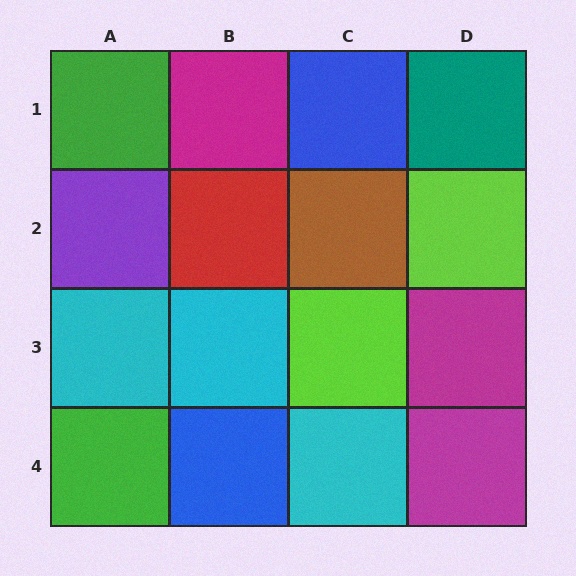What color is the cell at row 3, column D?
Magenta.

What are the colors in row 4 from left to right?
Green, blue, cyan, magenta.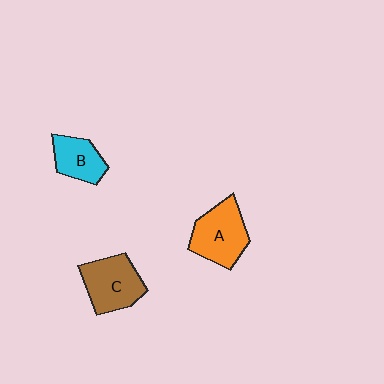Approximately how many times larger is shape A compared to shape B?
Approximately 1.5 times.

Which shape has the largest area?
Shape A (orange).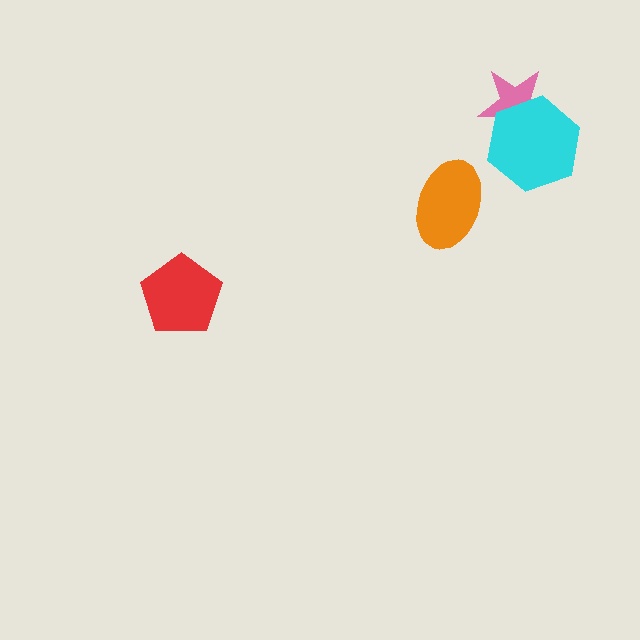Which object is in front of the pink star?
The cyan hexagon is in front of the pink star.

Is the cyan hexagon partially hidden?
No, no other shape covers it.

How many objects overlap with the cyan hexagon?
1 object overlaps with the cyan hexagon.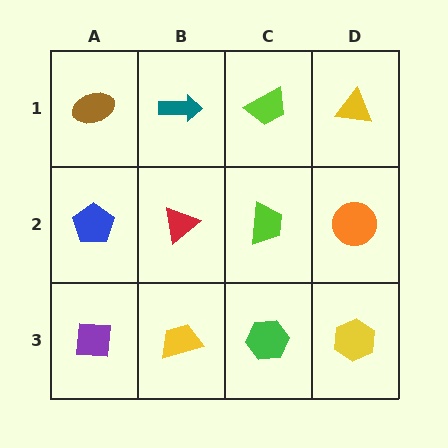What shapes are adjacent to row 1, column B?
A red triangle (row 2, column B), a brown ellipse (row 1, column A), a lime trapezoid (row 1, column C).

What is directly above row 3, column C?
A lime trapezoid.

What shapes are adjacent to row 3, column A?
A blue pentagon (row 2, column A), a yellow trapezoid (row 3, column B).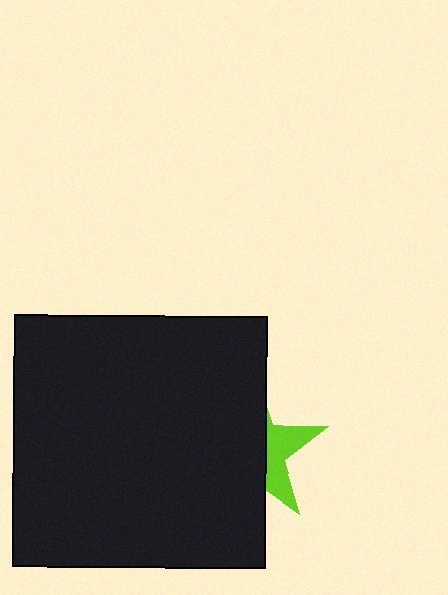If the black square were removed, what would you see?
You would see the complete lime star.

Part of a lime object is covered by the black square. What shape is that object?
It is a star.